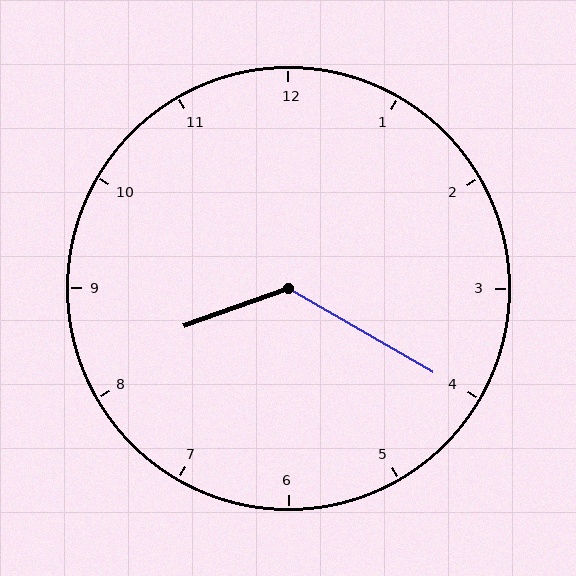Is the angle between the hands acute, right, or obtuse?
It is obtuse.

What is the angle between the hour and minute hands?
Approximately 130 degrees.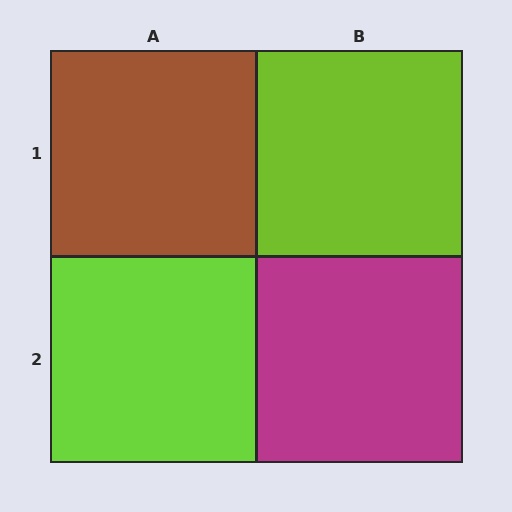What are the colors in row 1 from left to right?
Brown, lime.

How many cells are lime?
2 cells are lime.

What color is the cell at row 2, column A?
Lime.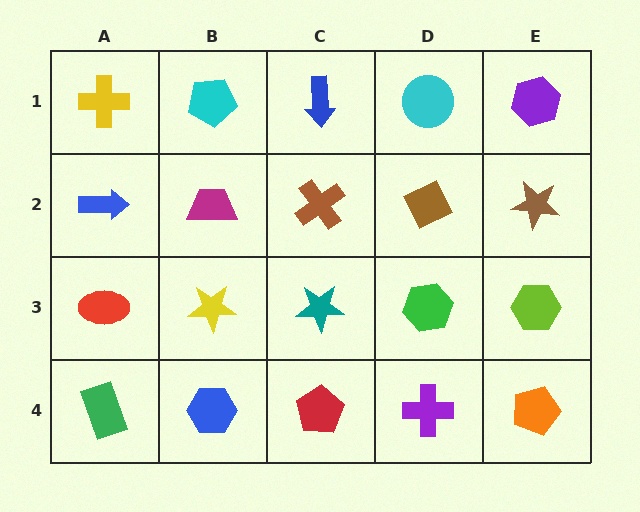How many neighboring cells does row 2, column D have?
4.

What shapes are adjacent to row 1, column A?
A blue arrow (row 2, column A), a cyan pentagon (row 1, column B).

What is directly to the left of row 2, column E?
A brown diamond.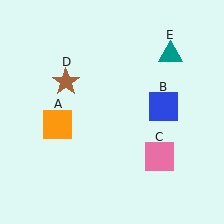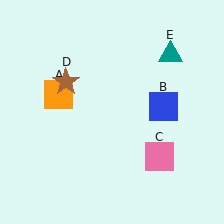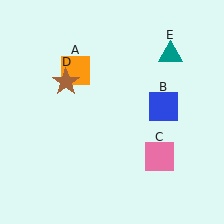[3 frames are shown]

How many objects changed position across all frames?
1 object changed position: orange square (object A).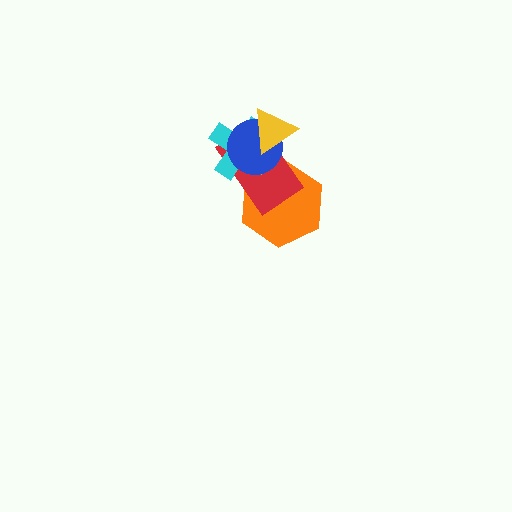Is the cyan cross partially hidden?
Yes, it is partially covered by another shape.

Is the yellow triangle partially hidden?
No, no other shape covers it.